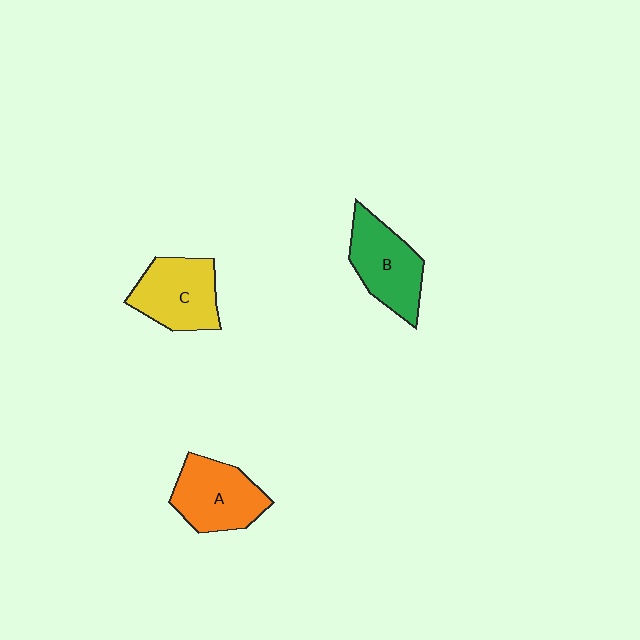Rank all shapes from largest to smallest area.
From largest to smallest: A (orange), B (green), C (yellow).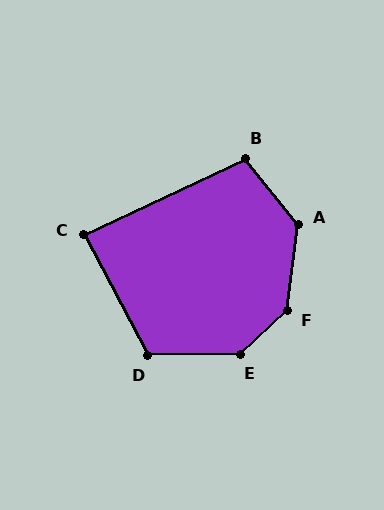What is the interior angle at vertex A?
Approximately 134 degrees (obtuse).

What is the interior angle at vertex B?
Approximately 103 degrees (obtuse).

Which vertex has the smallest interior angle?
C, at approximately 88 degrees.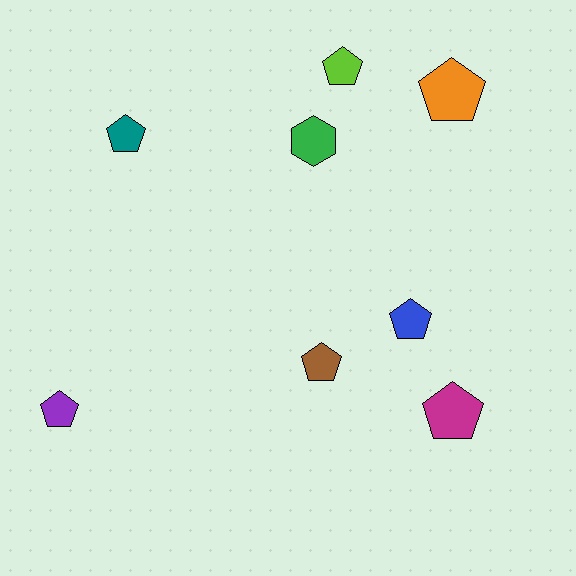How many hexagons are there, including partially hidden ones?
There is 1 hexagon.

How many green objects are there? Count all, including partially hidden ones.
There is 1 green object.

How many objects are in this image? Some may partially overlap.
There are 8 objects.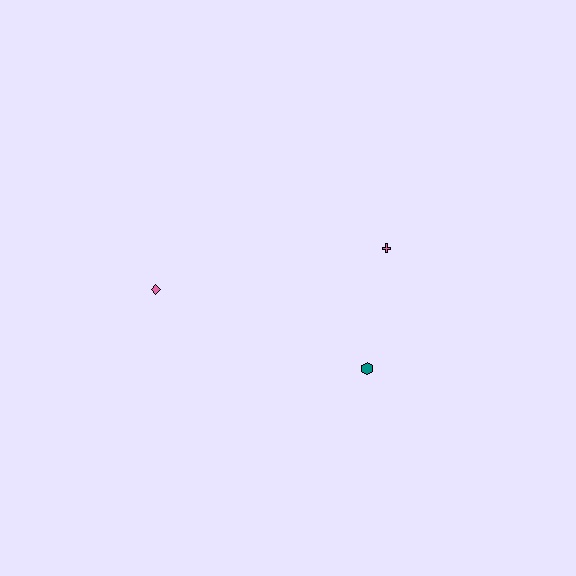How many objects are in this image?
There are 3 objects.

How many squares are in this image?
There are no squares.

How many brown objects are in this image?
There are no brown objects.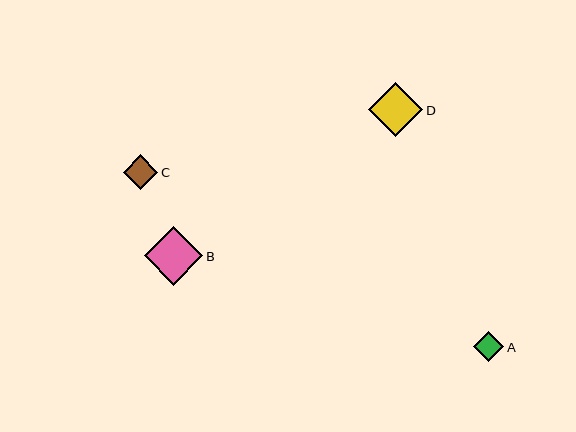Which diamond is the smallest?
Diamond A is the smallest with a size of approximately 30 pixels.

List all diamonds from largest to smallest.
From largest to smallest: B, D, C, A.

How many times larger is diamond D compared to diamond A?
Diamond D is approximately 1.8 times the size of diamond A.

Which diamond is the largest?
Diamond B is the largest with a size of approximately 58 pixels.